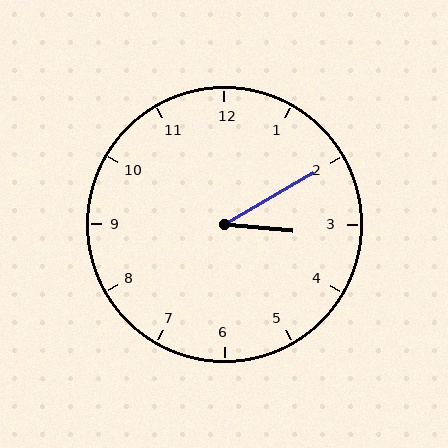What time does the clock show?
3:10.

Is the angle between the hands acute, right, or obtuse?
It is acute.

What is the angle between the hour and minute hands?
Approximately 35 degrees.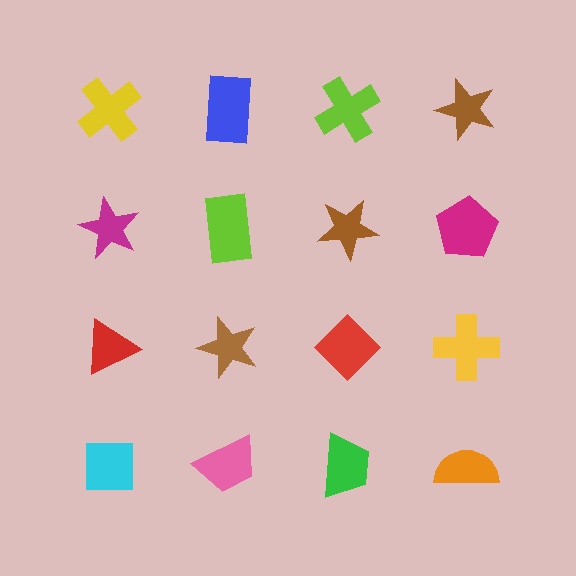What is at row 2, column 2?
A lime rectangle.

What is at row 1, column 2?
A blue rectangle.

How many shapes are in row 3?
4 shapes.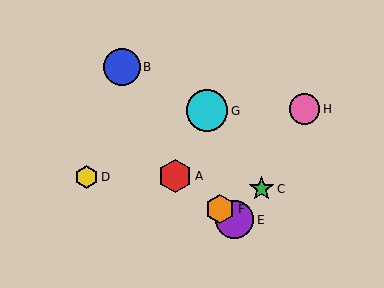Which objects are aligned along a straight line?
Objects A, E, F are aligned along a straight line.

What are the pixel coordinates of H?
Object H is at (305, 109).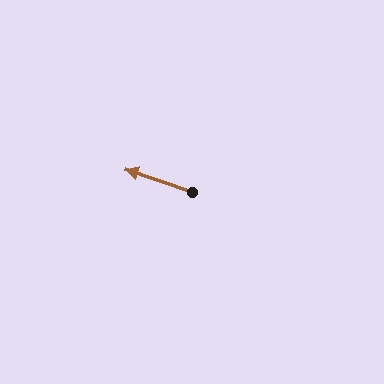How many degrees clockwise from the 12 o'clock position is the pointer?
Approximately 289 degrees.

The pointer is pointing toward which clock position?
Roughly 10 o'clock.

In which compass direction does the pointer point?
West.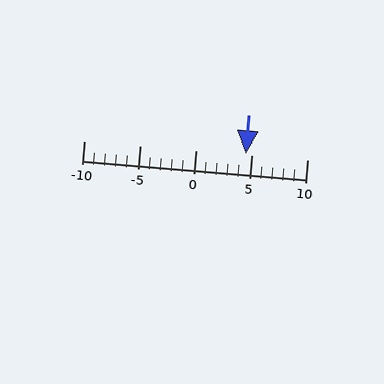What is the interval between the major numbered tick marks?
The major tick marks are spaced 5 units apart.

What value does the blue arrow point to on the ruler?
The blue arrow points to approximately 4.